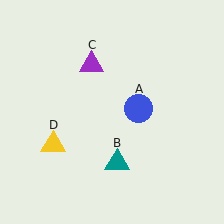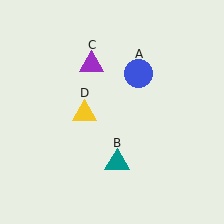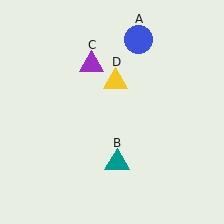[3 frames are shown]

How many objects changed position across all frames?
2 objects changed position: blue circle (object A), yellow triangle (object D).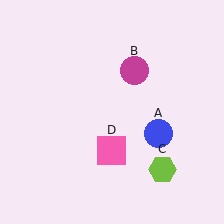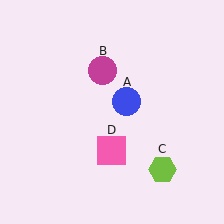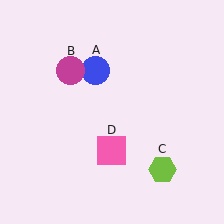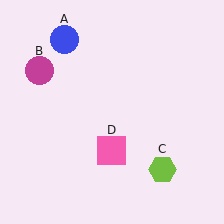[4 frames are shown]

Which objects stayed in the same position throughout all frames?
Lime hexagon (object C) and pink square (object D) remained stationary.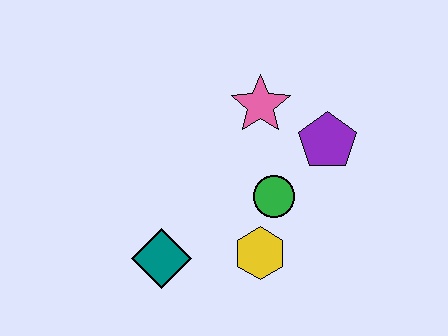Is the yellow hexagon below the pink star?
Yes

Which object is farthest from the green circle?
The teal diamond is farthest from the green circle.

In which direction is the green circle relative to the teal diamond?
The green circle is to the right of the teal diamond.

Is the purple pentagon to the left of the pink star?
No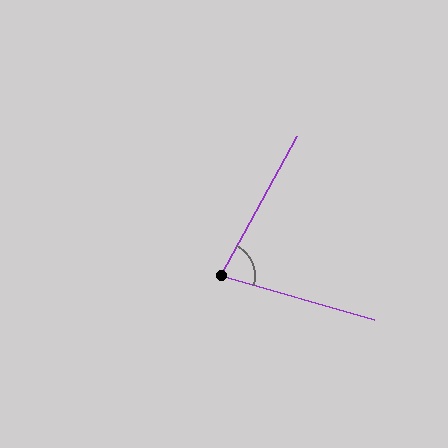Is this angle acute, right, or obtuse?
It is acute.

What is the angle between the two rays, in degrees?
Approximately 77 degrees.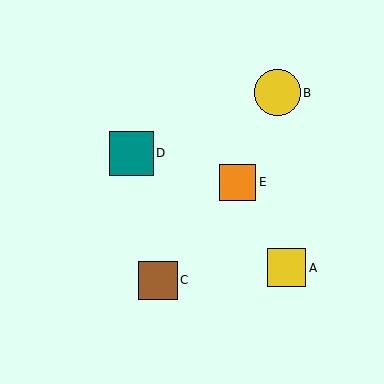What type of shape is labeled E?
Shape E is an orange square.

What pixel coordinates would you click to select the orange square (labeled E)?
Click at (238, 183) to select the orange square E.